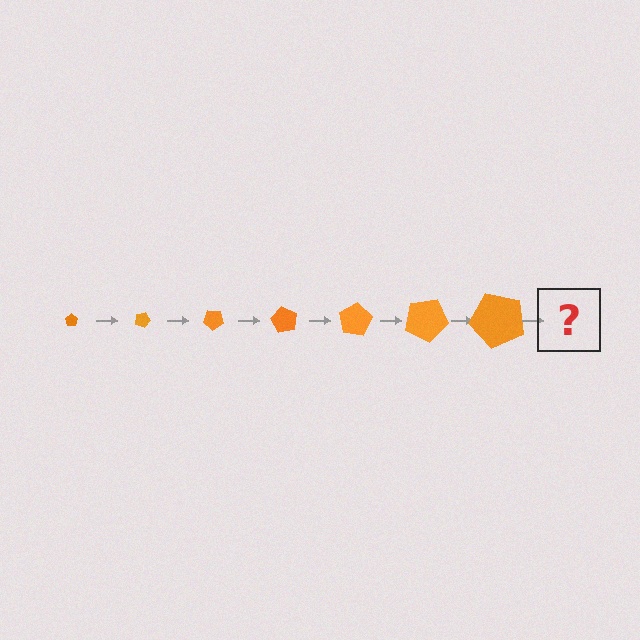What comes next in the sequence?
The next element should be a pentagon, larger than the previous one and rotated 140 degrees from the start.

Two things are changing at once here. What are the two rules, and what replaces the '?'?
The two rules are that the pentagon grows larger each step and it rotates 20 degrees each step. The '?' should be a pentagon, larger than the previous one and rotated 140 degrees from the start.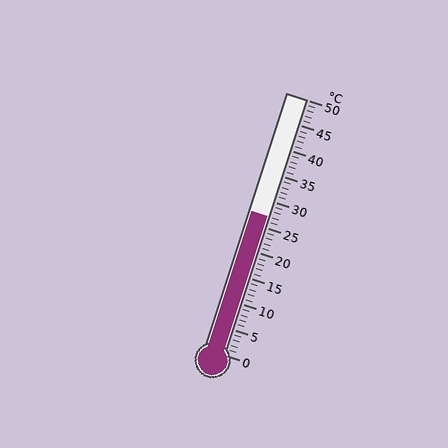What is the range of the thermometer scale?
The thermometer scale ranges from 0°C to 50°C.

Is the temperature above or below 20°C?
The temperature is above 20°C.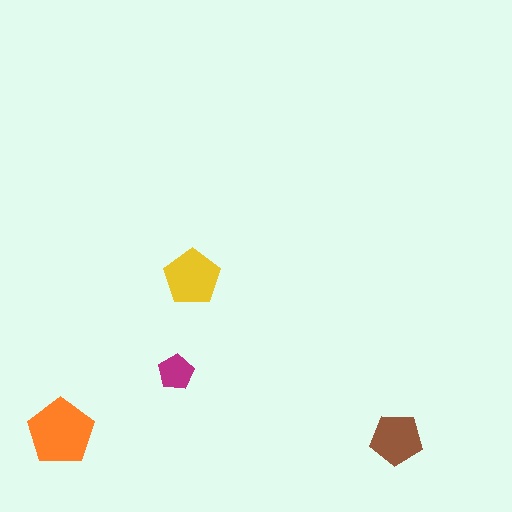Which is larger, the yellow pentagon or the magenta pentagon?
The yellow one.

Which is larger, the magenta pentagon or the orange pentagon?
The orange one.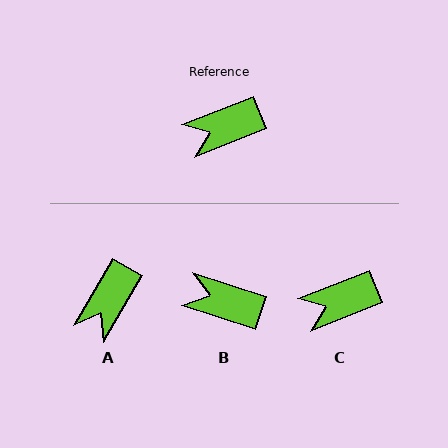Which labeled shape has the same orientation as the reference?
C.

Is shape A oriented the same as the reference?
No, it is off by about 38 degrees.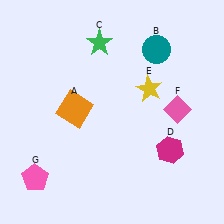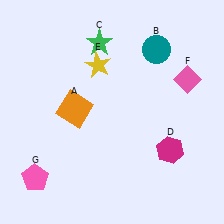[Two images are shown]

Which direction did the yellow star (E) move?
The yellow star (E) moved left.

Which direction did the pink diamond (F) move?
The pink diamond (F) moved up.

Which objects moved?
The objects that moved are: the yellow star (E), the pink diamond (F).